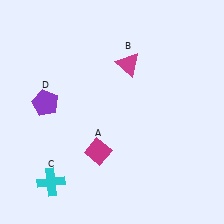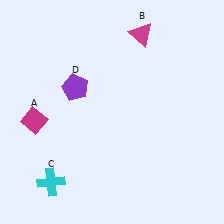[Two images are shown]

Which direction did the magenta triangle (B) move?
The magenta triangle (B) moved up.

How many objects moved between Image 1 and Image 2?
3 objects moved between the two images.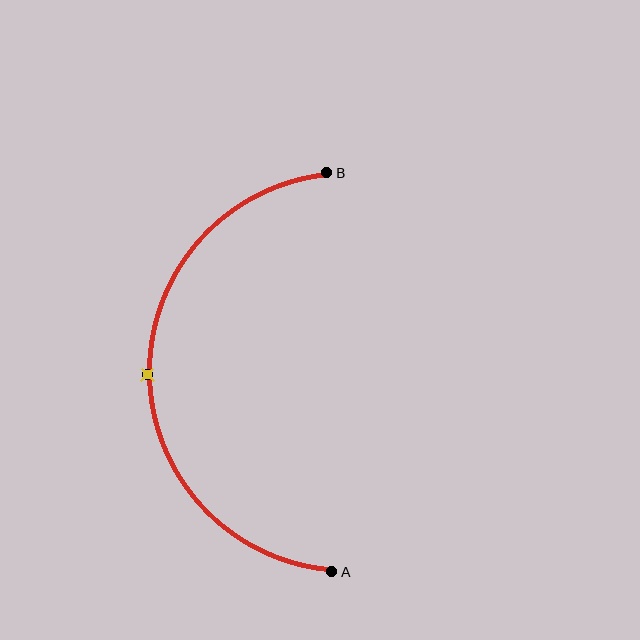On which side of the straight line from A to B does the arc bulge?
The arc bulges to the left of the straight line connecting A and B.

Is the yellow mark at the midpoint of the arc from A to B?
Yes. The yellow mark lies on the arc at equal arc-length from both A and B — it is the arc midpoint.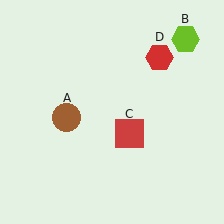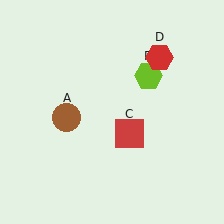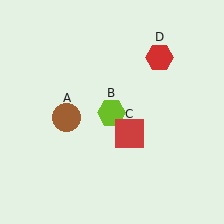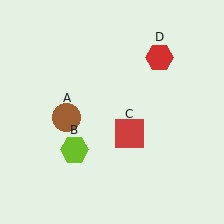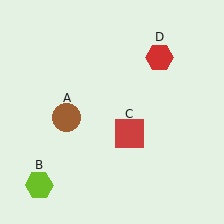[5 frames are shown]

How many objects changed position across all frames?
1 object changed position: lime hexagon (object B).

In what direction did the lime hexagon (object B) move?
The lime hexagon (object B) moved down and to the left.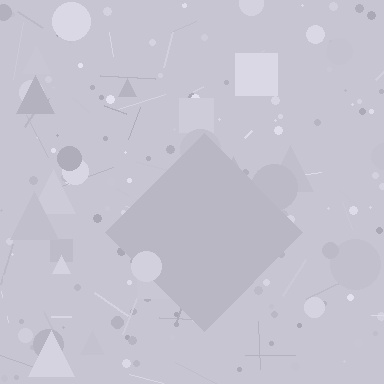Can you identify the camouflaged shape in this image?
The camouflaged shape is a diamond.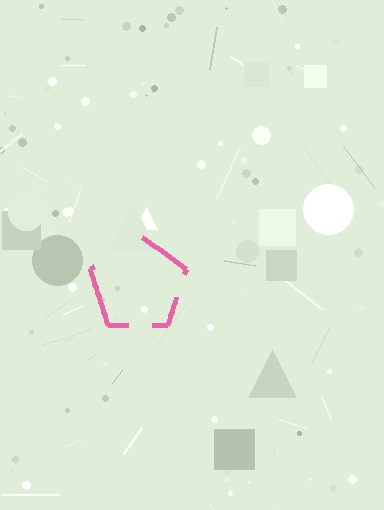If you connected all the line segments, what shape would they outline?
They would outline a pentagon.